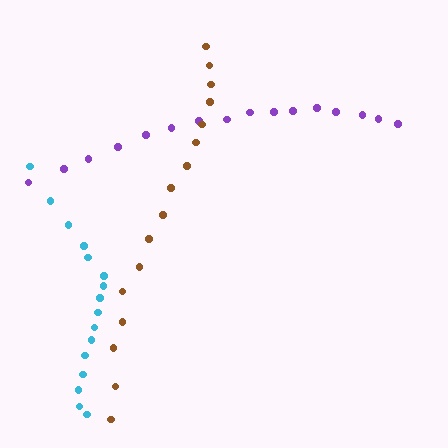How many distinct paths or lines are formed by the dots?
There are 3 distinct paths.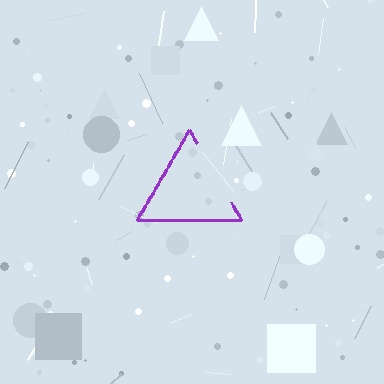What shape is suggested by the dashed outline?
The dashed outline suggests a triangle.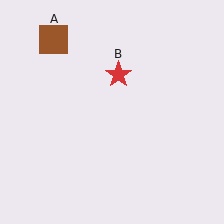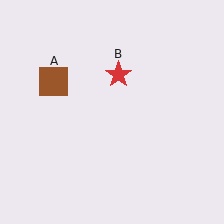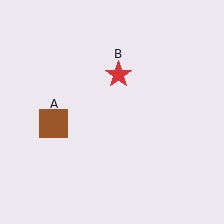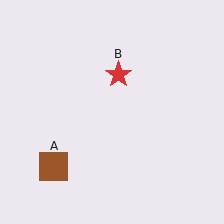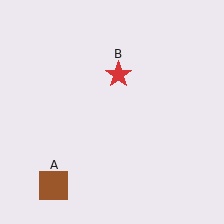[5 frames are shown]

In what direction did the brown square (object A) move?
The brown square (object A) moved down.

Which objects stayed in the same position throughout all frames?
Red star (object B) remained stationary.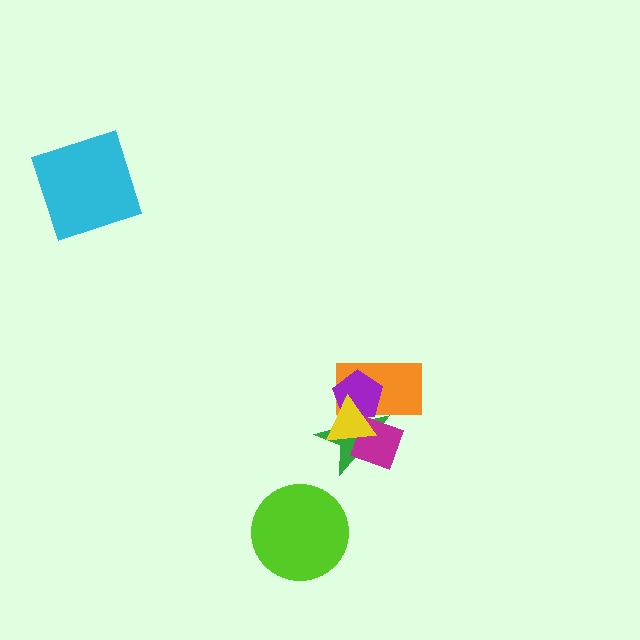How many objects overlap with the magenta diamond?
3 objects overlap with the magenta diamond.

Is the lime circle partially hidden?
No, no other shape covers it.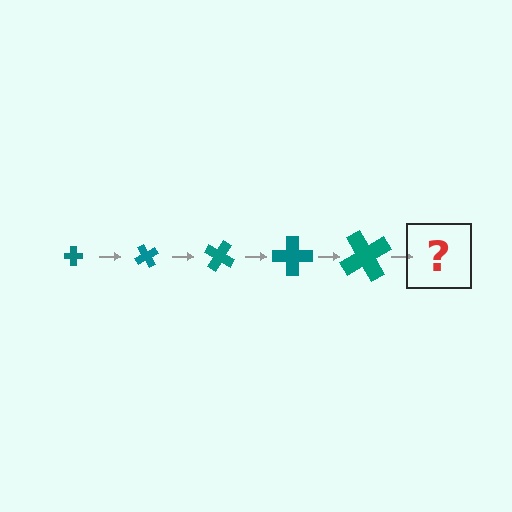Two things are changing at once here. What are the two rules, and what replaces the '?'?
The two rules are that the cross grows larger each step and it rotates 60 degrees each step. The '?' should be a cross, larger than the previous one and rotated 300 degrees from the start.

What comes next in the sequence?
The next element should be a cross, larger than the previous one and rotated 300 degrees from the start.